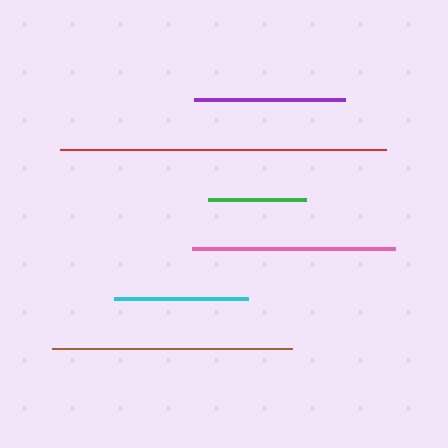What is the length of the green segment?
The green segment is approximately 98 pixels long.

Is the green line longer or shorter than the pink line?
The pink line is longer than the green line.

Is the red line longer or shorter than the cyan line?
The red line is longer than the cyan line.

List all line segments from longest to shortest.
From longest to shortest: red, brown, pink, purple, cyan, green.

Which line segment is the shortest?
The green line is the shortest at approximately 98 pixels.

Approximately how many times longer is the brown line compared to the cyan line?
The brown line is approximately 1.8 times the length of the cyan line.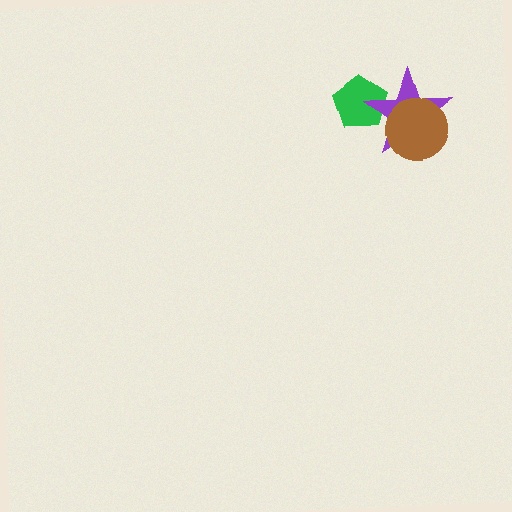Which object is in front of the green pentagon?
The purple star is in front of the green pentagon.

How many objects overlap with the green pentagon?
1 object overlaps with the green pentagon.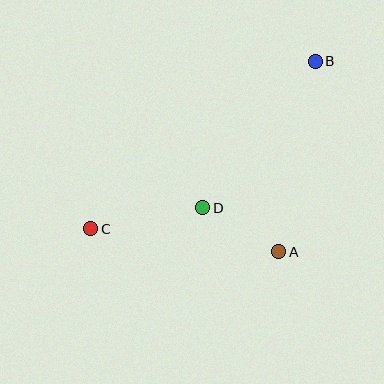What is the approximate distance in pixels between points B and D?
The distance between B and D is approximately 185 pixels.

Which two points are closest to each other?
Points A and D are closest to each other.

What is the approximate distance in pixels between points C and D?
The distance between C and D is approximately 114 pixels.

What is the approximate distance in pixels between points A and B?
The distance between A and B is approximately 194 pixels.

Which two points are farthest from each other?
Points B and C are farthest from each other.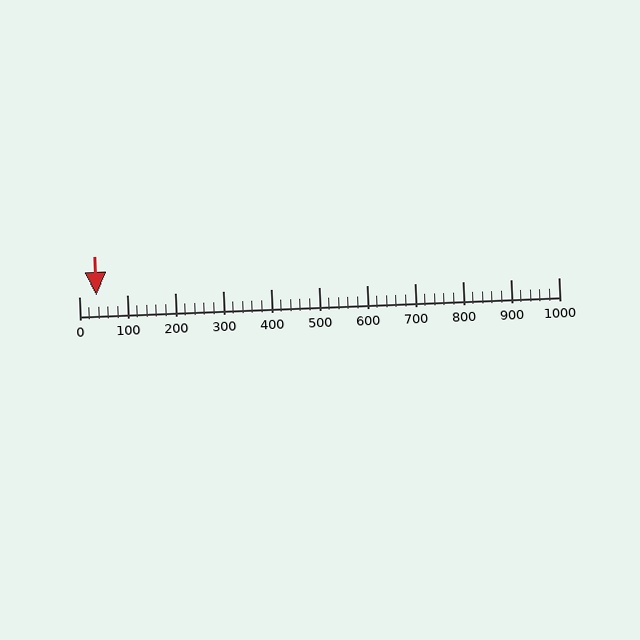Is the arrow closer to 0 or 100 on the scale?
The arrow is closer to 0.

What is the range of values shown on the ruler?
The ruler shows values from 0 to 1000.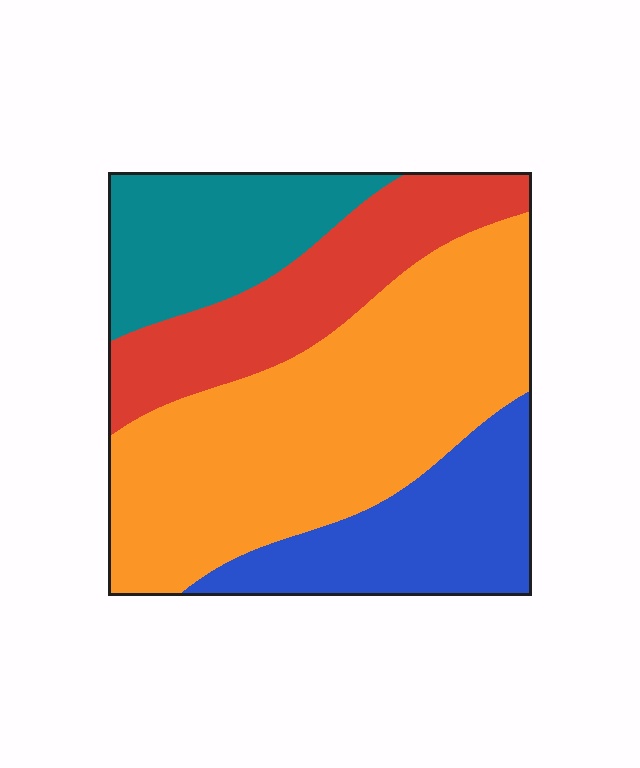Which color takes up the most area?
Orange, at roughly 45%.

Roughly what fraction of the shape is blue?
Blue covers about 20% of the shape.